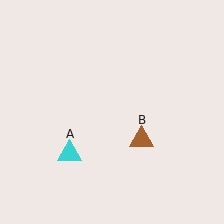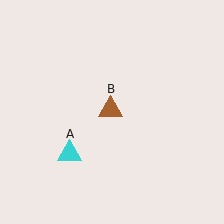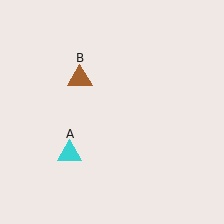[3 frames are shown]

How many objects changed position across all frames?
1 object changed position: brown triangle (object B).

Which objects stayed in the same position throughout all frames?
Cyan triangle (object A) remained stationary.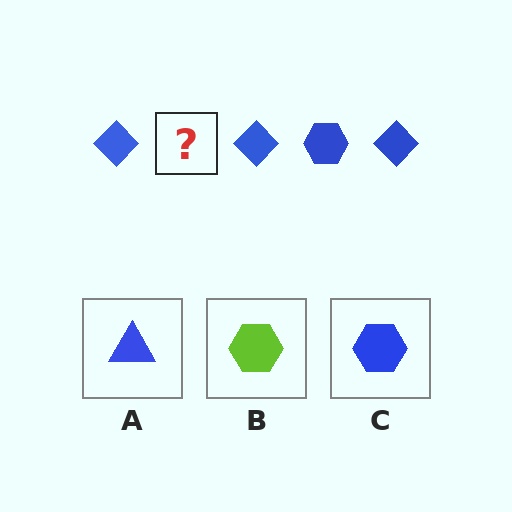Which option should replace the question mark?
Option C.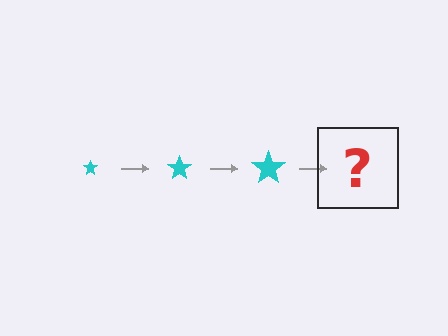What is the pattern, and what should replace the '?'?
The pattern is that the star gets progressively larger each step. The '?' should be a cyan star, larger than the previous one.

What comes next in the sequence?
The next element should be a cyan star, larger than the previous one.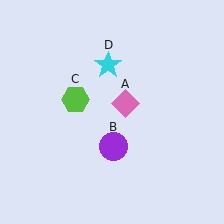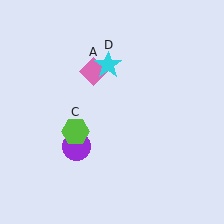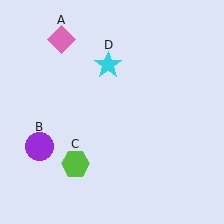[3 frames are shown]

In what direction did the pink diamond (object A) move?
The pink diamond (object A) moved up and to the left.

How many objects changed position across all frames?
3 objects changed position: pink diamond (object A), purple circle (object B), lime hexagon (object C).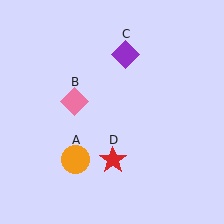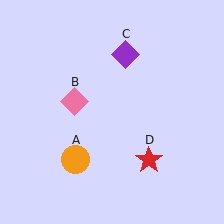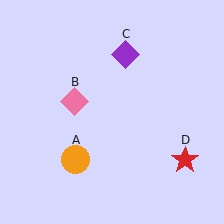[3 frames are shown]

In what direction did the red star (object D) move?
The red star (object D) moved right.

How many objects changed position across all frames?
1 object changed position: red star (object D).